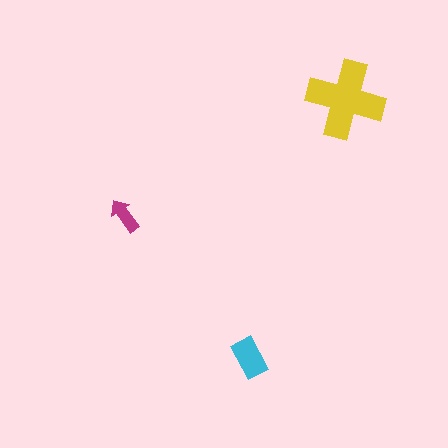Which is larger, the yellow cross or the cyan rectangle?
The yellow cross.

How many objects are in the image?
There are 3 objects in the image.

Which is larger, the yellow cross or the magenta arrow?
The yellow cross.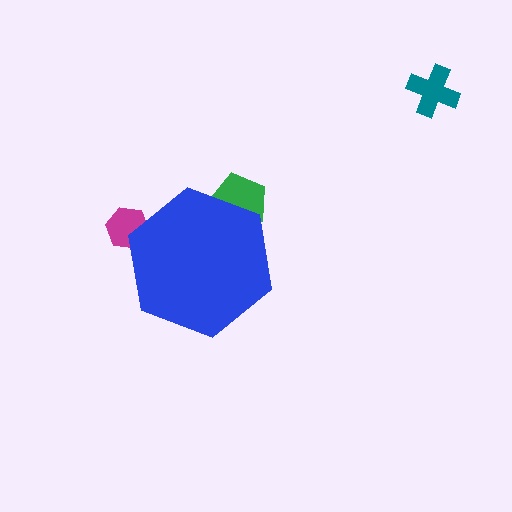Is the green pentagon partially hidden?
Yes, the green pentagon is partially hidden behind the blue hexagon.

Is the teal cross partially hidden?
No, the teal cross is fully visible.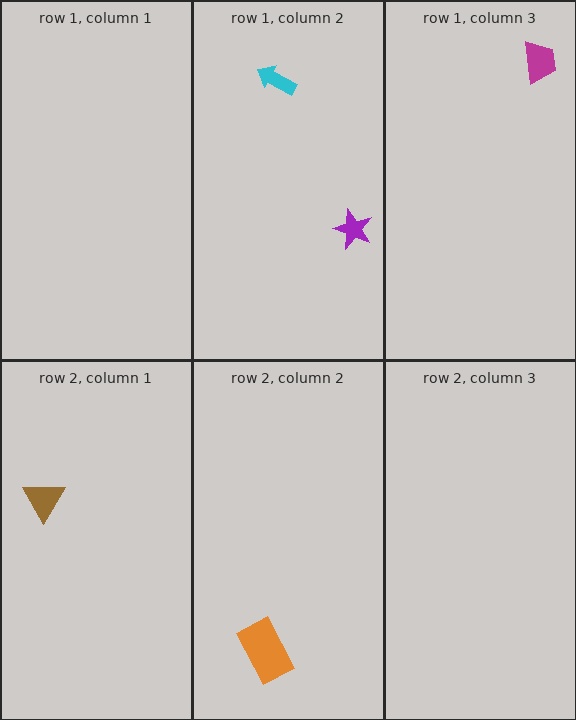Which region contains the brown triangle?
The row 2, column 1 region.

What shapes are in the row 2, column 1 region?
The brown triangle.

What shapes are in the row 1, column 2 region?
The cyan arrow, the purple star.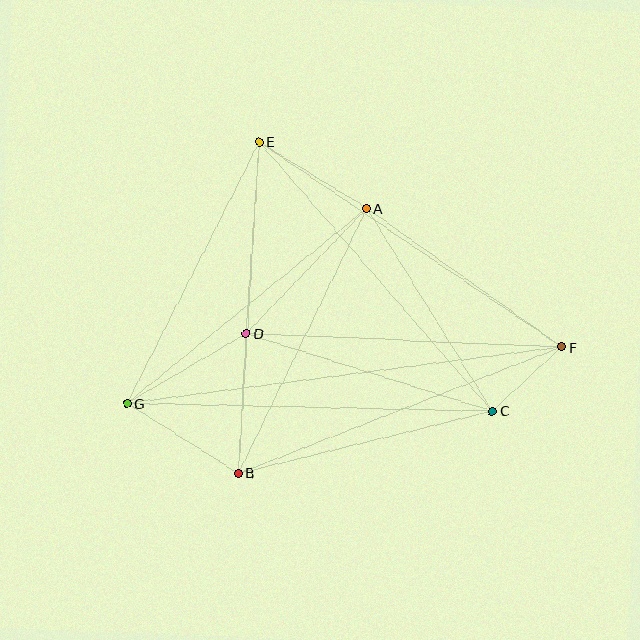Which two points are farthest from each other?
Points F and G are farthest from each other.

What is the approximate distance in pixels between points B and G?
The distance between B and G is approximately 132 pixels.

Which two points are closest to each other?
Points C and F are closest to each other.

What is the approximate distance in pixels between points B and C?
The distance between B and C is approximately 262 pixels.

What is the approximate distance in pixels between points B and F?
The distance between B and F is approximately 347 pixels.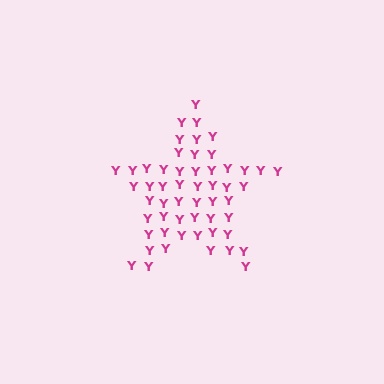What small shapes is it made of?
It is made of small letter Y's.